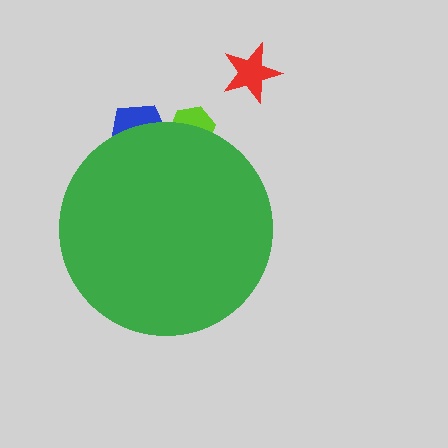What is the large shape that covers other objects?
A green circle.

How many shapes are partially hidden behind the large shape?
2 shapes are partially hidden.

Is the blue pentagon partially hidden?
Yes, the blue pentagon is partially hidden behind the green circle.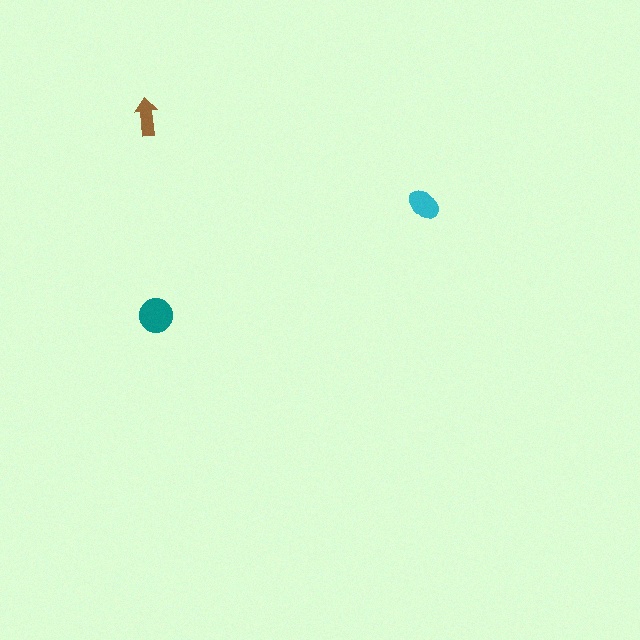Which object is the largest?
The teal circle.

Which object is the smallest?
The brown arrow.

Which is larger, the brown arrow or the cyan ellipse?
The cyan ellipse.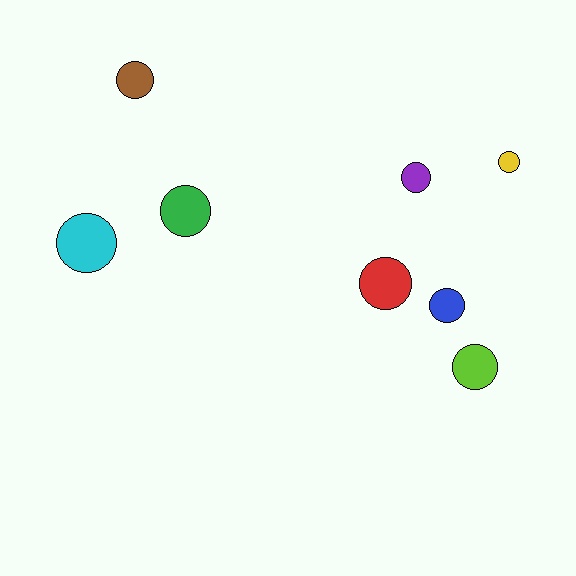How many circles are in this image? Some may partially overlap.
There are 8 circles.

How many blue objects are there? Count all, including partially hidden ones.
There is 1 blue object.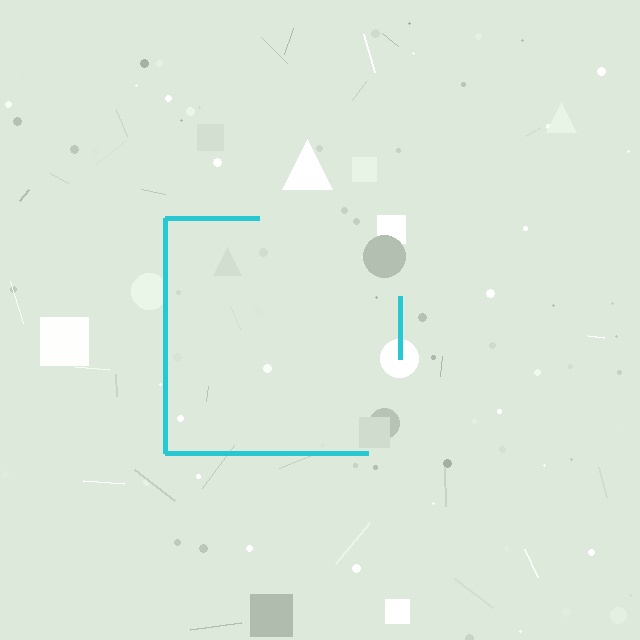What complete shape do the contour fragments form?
The contour fragments form a square.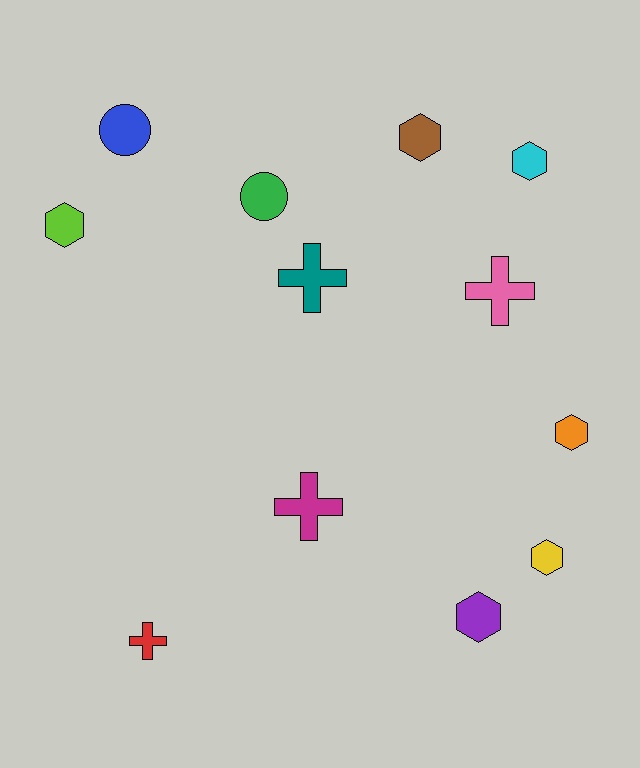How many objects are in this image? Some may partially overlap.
There are 12 objects.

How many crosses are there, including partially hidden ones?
There are 4 crosses.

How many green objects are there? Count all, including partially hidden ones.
There is 1 green object.